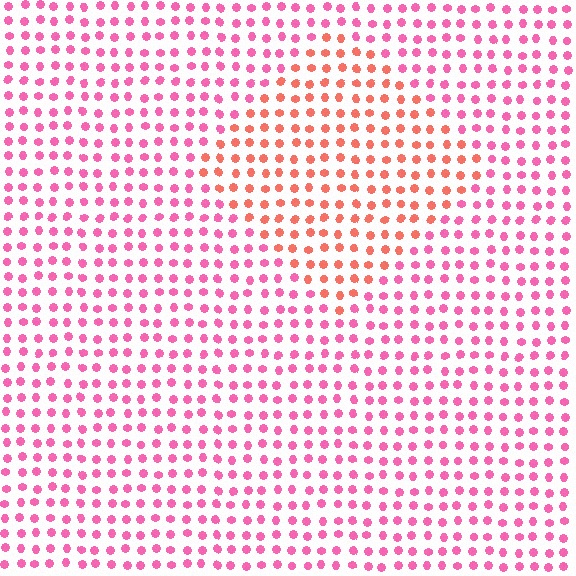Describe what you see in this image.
The image is filled with small pink elements in a uniform arrangement. A diamond-shaped region is visible where the elements are tinted to a slightly different hue, forming a subtle color boundary.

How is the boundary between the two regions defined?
The boundary is defined purely by a slight shift in hue (about 37 degrees). Spacing, size, and orientation are identical on both sides.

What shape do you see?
I see a diamond.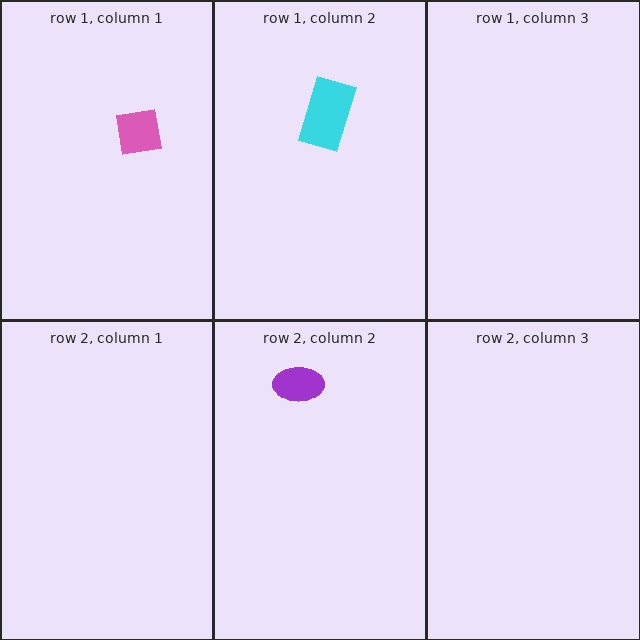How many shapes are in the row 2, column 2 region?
1.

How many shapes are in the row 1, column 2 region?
1.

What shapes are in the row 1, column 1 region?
The pink square.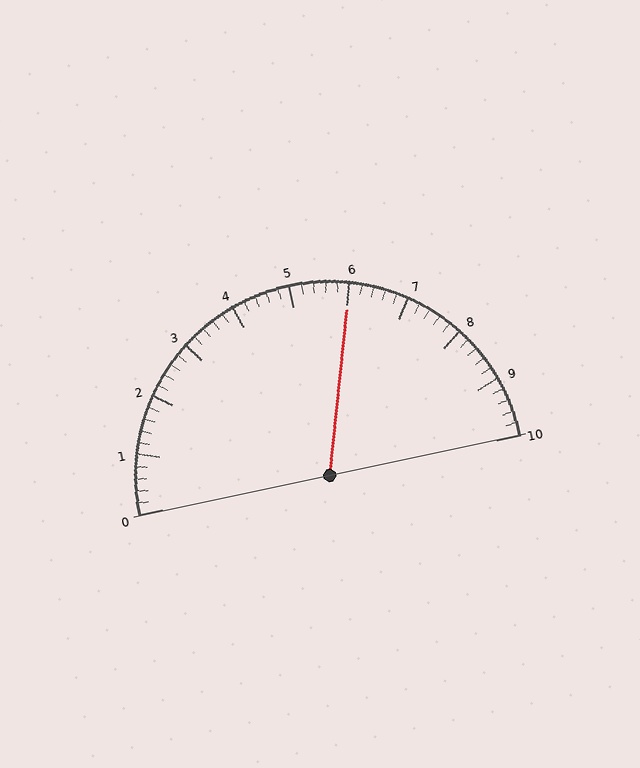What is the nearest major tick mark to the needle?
The nearest major tick mark is 6.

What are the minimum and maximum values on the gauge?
The gauge ranges from 0 to 10.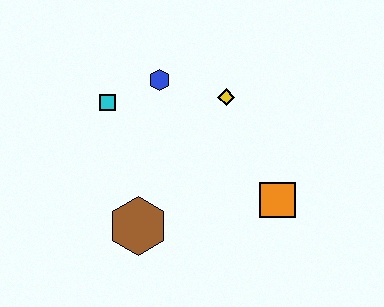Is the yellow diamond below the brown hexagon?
No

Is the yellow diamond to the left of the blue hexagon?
No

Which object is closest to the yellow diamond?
The blue hexagon is closest to the yellow diamond.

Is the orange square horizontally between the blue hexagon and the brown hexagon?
No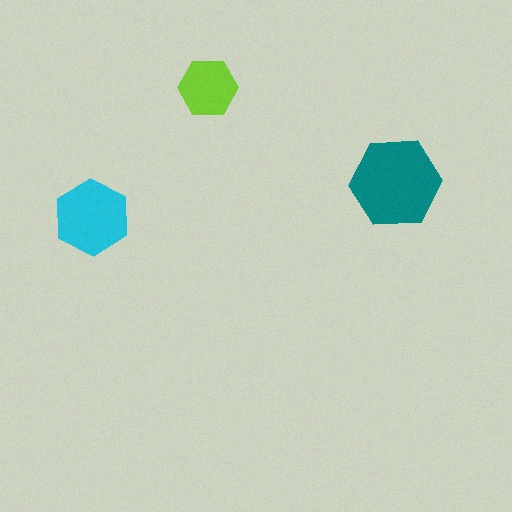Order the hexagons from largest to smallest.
the teal one, the cyan one, the lime one.